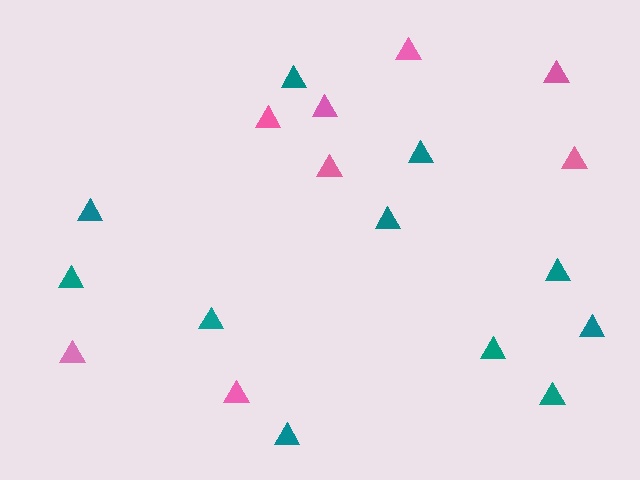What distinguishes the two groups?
There are 2 groups: one group of pink triangles (8) and one group of teal triangles (11).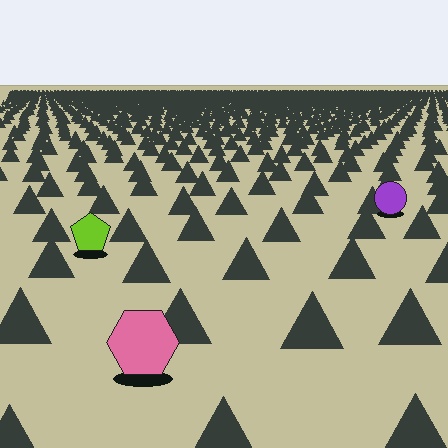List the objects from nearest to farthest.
From nearest to farthest: the pink hexagon, the lime pentagon, the purple circle.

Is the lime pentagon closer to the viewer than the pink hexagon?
No. The pink hexagon is closer — you can tell from the texture gradient: the ground texture is coarser near it.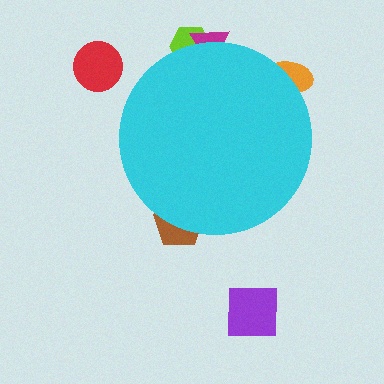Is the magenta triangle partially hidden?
Yes, the magenta triangle is partially hidden behind the cyan circle.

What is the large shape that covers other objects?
A cyan circle.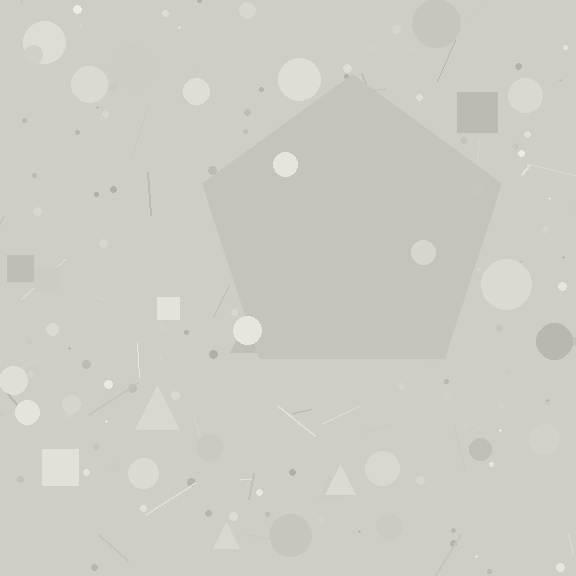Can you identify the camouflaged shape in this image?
The camouflaged shape is a pentagon.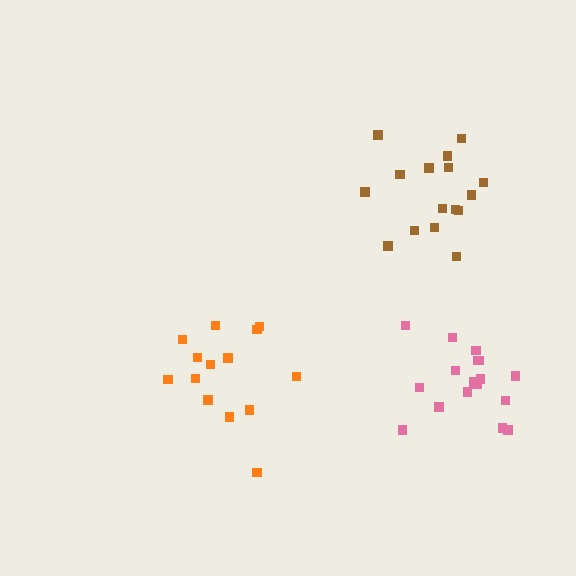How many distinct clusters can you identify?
There are 3 distinct clusters.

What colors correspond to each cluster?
The clusters are colored: brown, orange, pink.